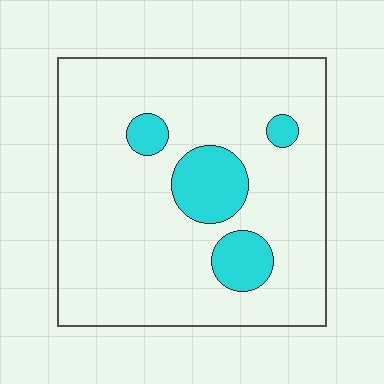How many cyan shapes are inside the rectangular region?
4.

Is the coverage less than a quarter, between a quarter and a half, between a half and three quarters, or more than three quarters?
Less than a quarter.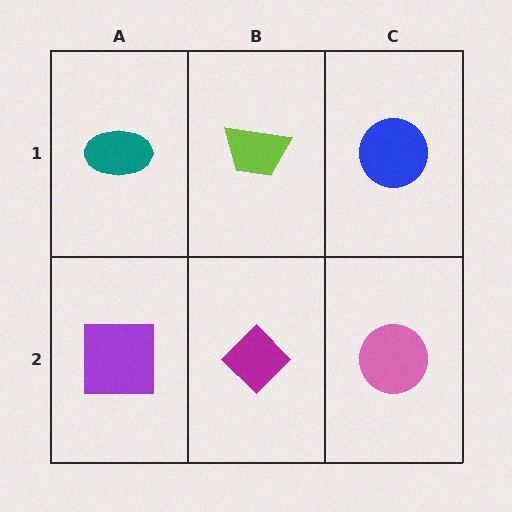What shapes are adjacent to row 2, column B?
A lime trapezoid (row 1, column B), a purple square (row 2, column A), a pink circle (row 2, column C).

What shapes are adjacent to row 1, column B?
A magenta diamond (row 2, column B), a teal ellipse (row 1, column A), a blue circle (row 1, column C).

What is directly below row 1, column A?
A purple square.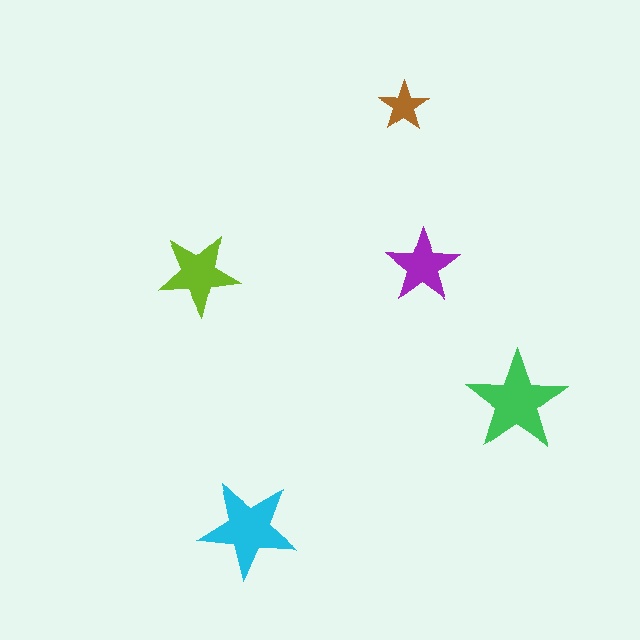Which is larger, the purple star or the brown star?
The purple one.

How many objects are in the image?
There are 5 objects in the image.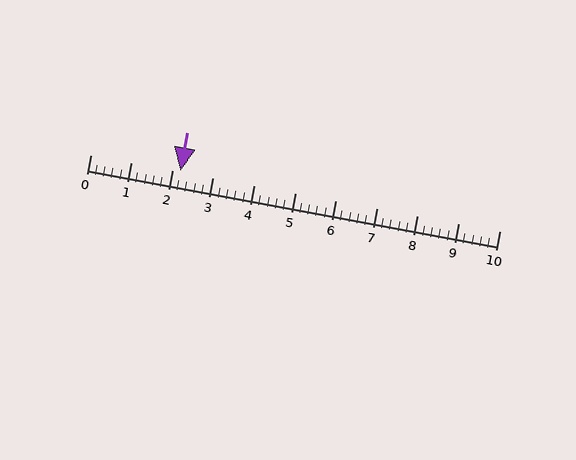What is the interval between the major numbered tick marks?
The major tick marks are spaced 1 units apart.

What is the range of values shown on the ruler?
The ruler shows values from 0 to 10.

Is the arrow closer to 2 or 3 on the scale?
The arrow is closer to 2.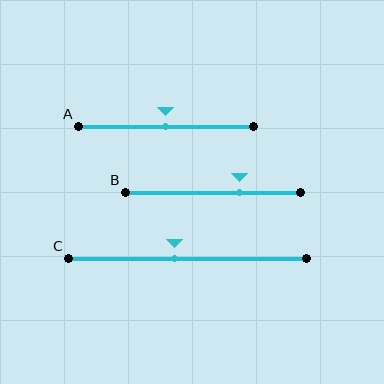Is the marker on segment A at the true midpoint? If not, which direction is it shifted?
Yes, the marker on segment A is at the true midpoint.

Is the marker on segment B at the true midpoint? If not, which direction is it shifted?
No, the marker on segment B is shifted to the right by about 15% of the segment length.